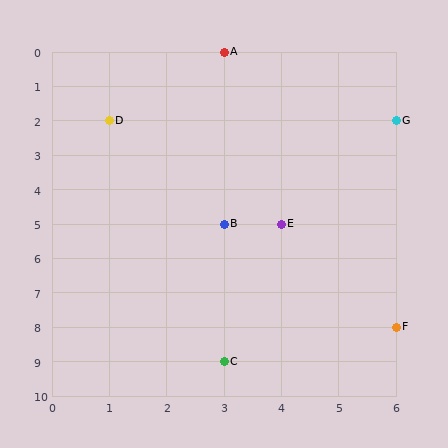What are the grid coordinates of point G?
Point G is at grid coordinates (6, 2).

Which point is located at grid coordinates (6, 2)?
Point G is at (6, 2).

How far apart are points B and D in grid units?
Points B and D are 2 columns and 3 rows apart (about 3.6 grid units diagonally).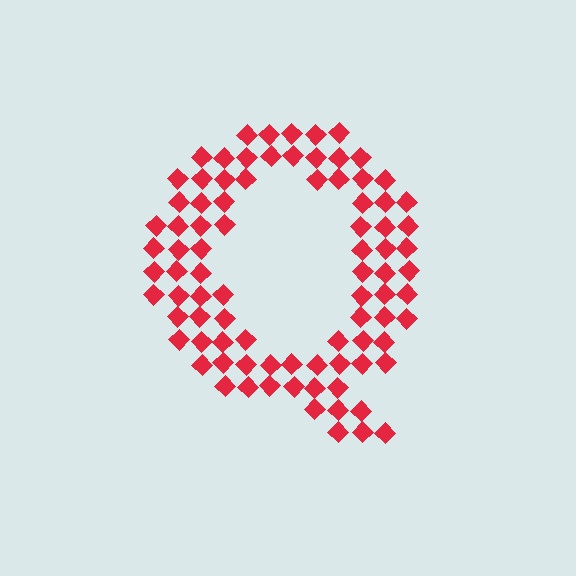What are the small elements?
The small elements are diamonds.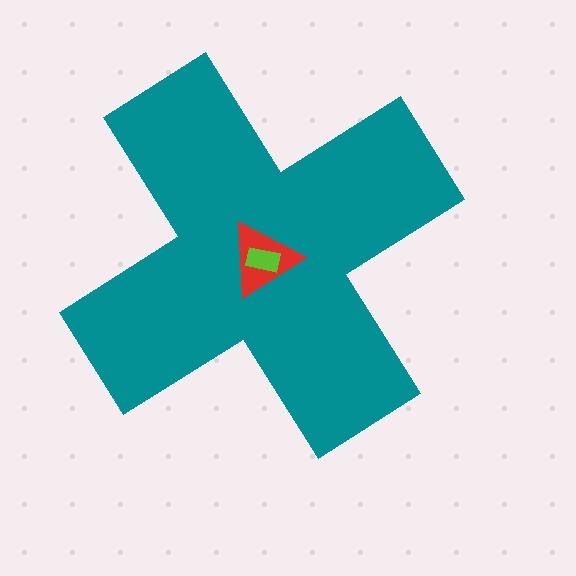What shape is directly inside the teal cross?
The red triangle.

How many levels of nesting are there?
3.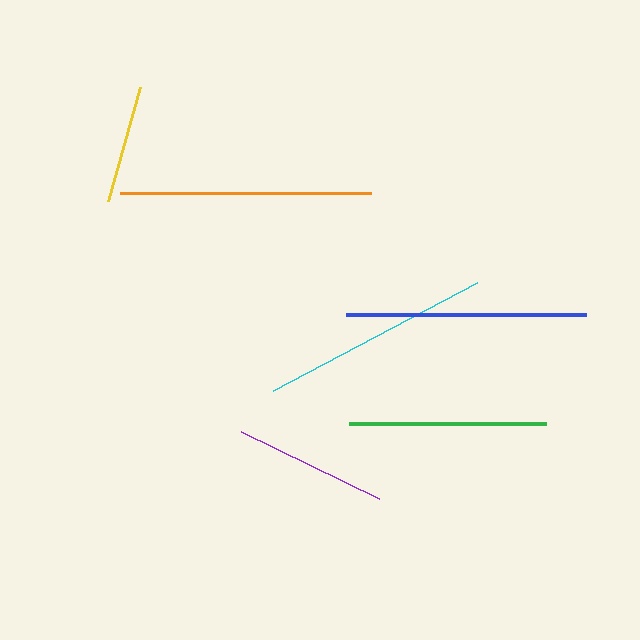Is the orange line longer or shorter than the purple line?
The orange line is longer than the purple line.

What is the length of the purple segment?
The purple segment is approximately 153 pixels long.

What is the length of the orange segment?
The orange segment is approximately 251 pixels long.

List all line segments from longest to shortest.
From longest to shortest: orange, blue, cyan, green, purple, yellow.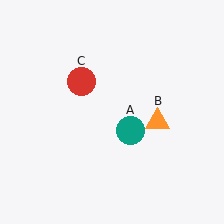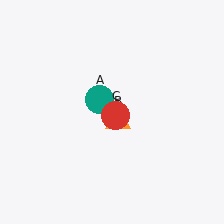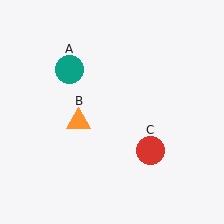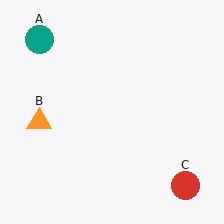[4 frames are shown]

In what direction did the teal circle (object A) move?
The teal circle (object A) moved up and to the left.